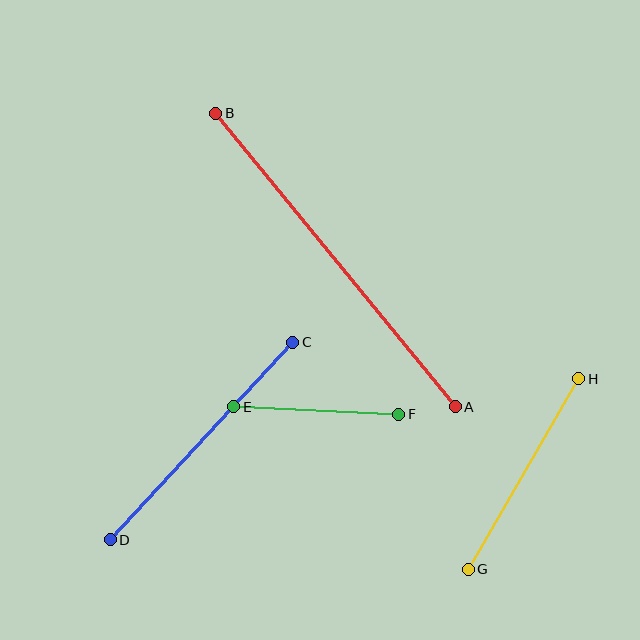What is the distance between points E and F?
The distance is approximately 165 pixels.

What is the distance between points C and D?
The distance is approximately 269 pixels.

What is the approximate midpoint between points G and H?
The midpoint is at approximately (523, 474) pixels.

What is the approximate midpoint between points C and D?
The midpoint is at approximately (201, 441) pixels.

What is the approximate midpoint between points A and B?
The midpoint is at approximately (336, 260) pixels.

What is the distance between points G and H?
The distance is approximately 220 pixels.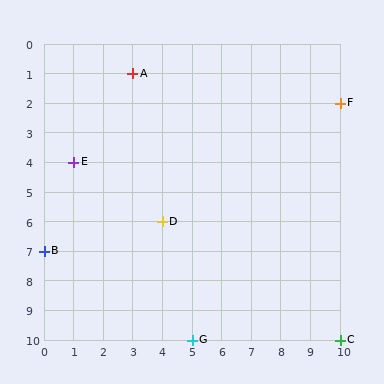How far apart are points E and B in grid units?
Points E and B are 1 column and 3 rows apart (about 3.2 grid units diagonally).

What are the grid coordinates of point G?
Point G is at grid coordinates (5, 10).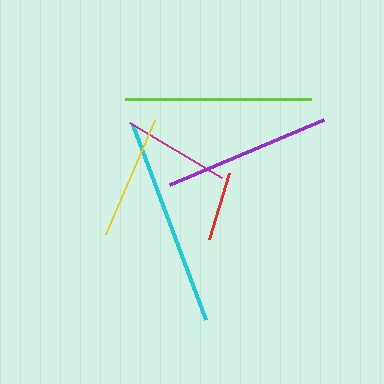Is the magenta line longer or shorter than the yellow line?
The yellow line is longer than the magenta line.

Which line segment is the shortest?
The red line is the shortest at approximately 69 pixels.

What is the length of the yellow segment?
The yellow segment is approximately 124 pixels long.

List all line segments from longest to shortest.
From longest to shortest: cyan, lime, purple, yellow, magenta, red.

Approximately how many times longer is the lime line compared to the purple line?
The lime line is approximately 1.1 times the length of the purple line.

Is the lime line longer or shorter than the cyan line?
The cyan line is longer than the lime line.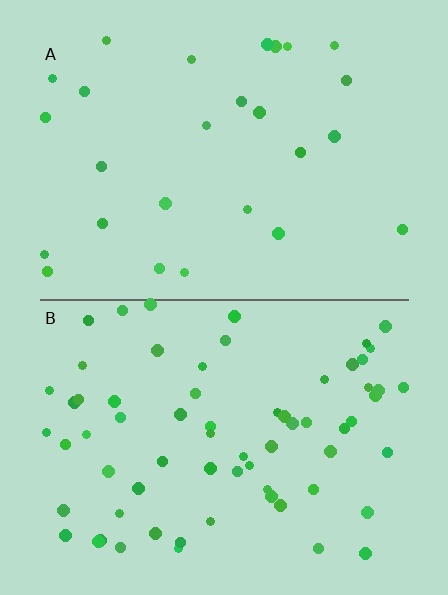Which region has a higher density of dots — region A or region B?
B (the bottom).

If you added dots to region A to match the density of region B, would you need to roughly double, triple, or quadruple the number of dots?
Approximately triple.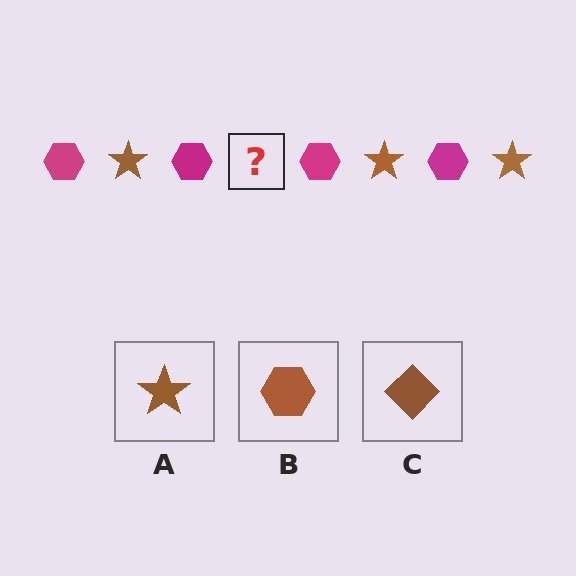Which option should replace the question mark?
Option A.